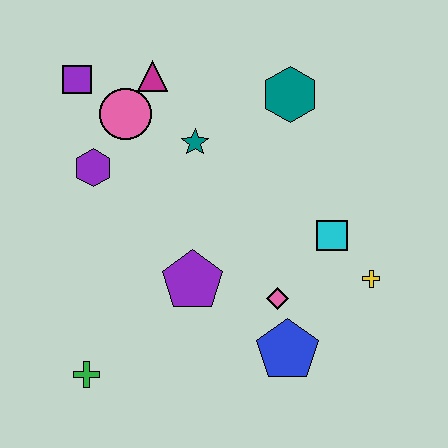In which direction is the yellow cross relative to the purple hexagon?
The yellow cross is to the right of the purple hexagon.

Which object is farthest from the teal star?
The green cross is farthest from the teal star.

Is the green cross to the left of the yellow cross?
Yes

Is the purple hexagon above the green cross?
Yes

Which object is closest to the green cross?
The purple pentagon is closest to the green cross.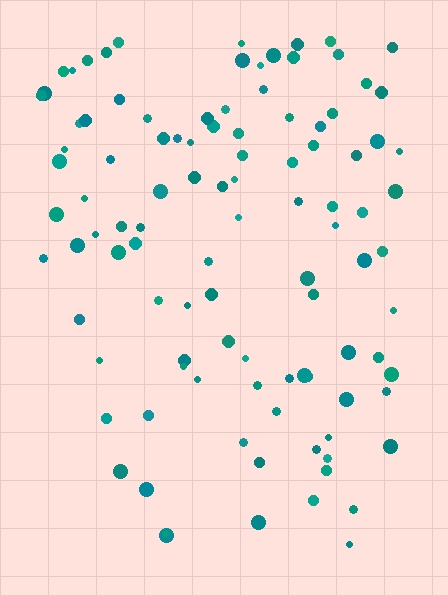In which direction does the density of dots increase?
From bottom to top, with the top side densest.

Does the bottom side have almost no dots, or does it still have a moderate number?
Still a moderate number, just noticeably fewer than the top.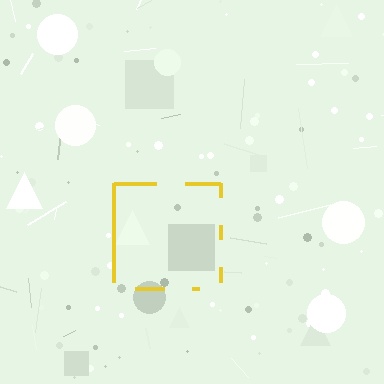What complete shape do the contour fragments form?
The contour fragments form a square.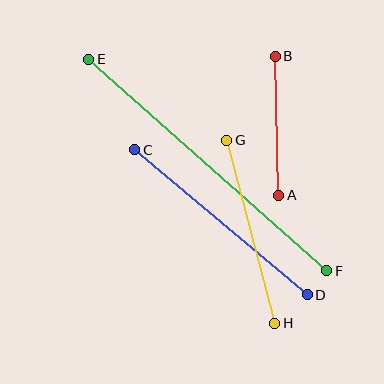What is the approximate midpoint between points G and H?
The midpoint is at approximately (251, 232) pixels.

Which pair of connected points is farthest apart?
Points E and F are farthest apart.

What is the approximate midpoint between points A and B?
The midpoint is at approximately (277, 126) pixels.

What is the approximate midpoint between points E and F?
The midpoint is at approximately (208, 165) pixels.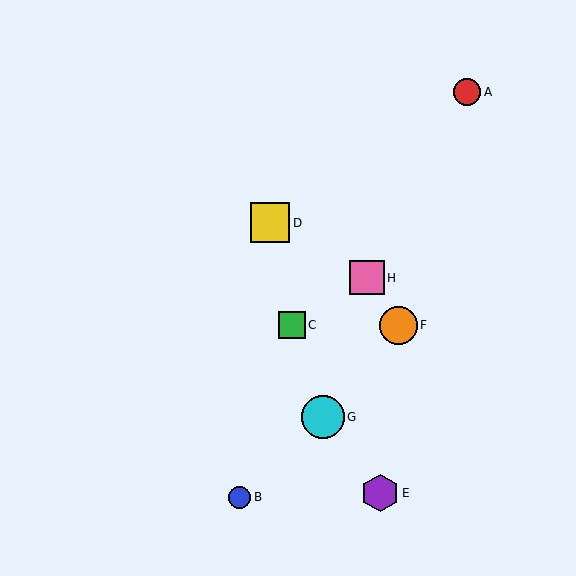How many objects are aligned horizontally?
2 objects (C, F) are aligned horizontally.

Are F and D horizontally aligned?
No, F is at y≈325 and D is at y≈223.